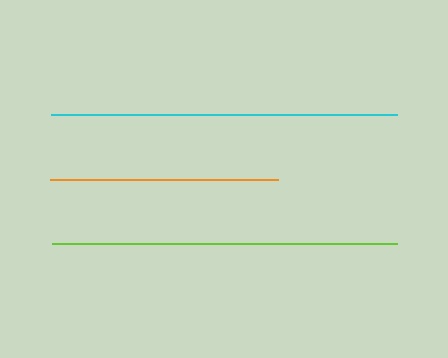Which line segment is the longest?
The lime line is the longest at approximately 345 pixels.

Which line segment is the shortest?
The orange line is the shortest at approximately 229 pixels.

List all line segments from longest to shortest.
From longest to shortest: lime, cyan, orange.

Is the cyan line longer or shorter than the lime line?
The lime line is longer than the cyan line.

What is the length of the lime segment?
The lime segment is approximately 345 pixels long.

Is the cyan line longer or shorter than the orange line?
The cyan line is longer than the orange line.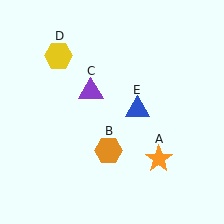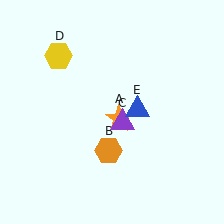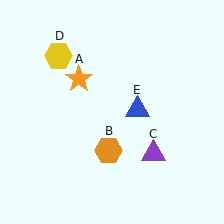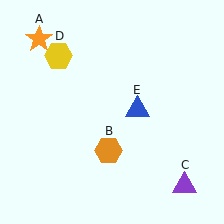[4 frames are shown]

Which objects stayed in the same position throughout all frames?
Orange hexagon (object B) and yellow hexagon (object D) and blue triangle (object E) remained stationary.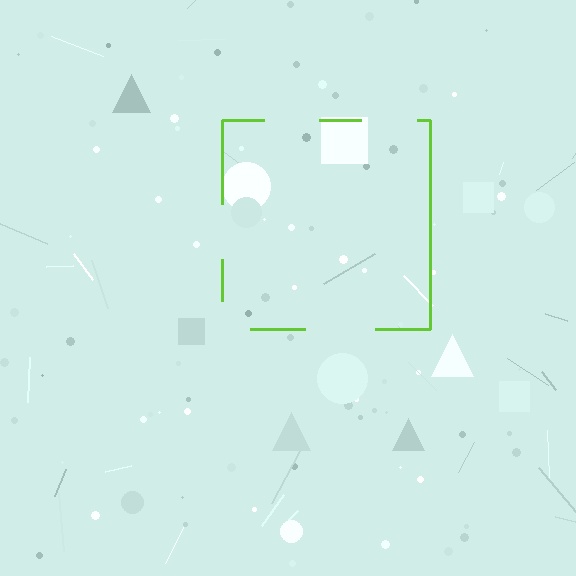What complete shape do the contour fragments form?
The contour fragments form a square.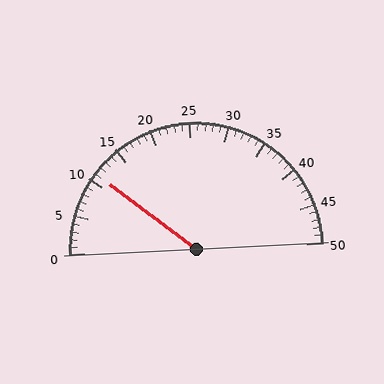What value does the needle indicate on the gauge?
The needle indicates approximately 11.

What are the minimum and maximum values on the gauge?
The gauge ranges from 0 to 50.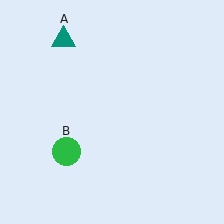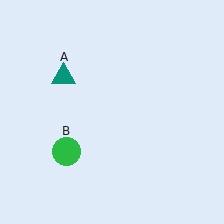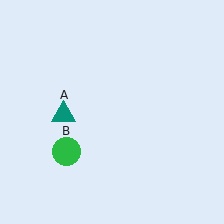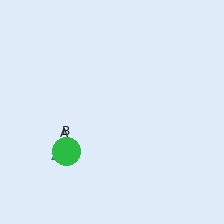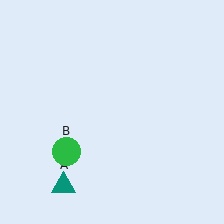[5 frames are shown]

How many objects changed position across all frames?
1 object changed position: teal triangle (object A).